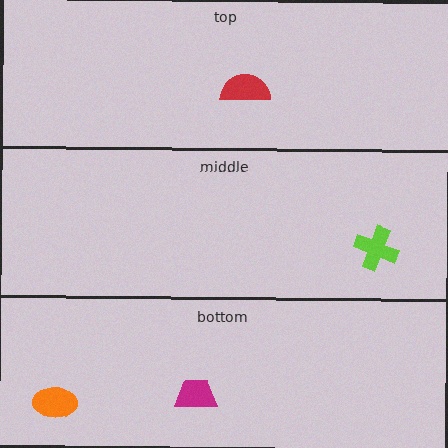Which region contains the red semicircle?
The top region.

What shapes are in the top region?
The red semicircle.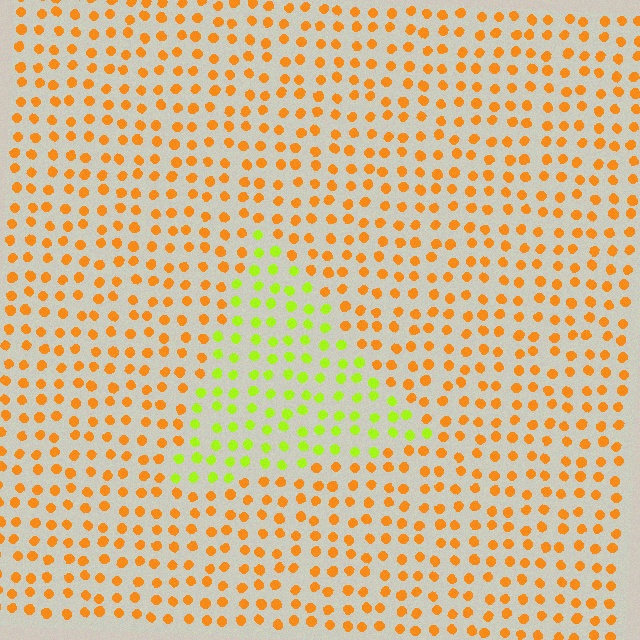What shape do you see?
I see a triangle.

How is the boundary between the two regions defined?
The boundary is defined purely by a slight shift in hue (about 52 degrees). Spacing, size, and orientation are identical on both sides.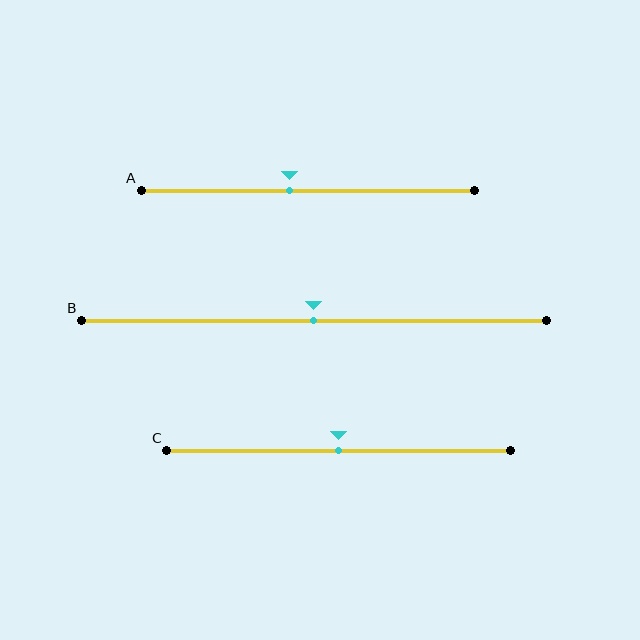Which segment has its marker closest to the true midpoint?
Segment B has its marker closest to the true midpoint.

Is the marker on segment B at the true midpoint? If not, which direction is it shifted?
Yes, the marker on segment B is at the true midpoint.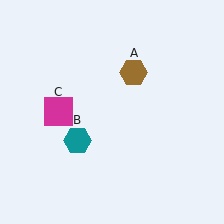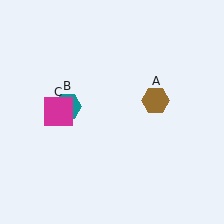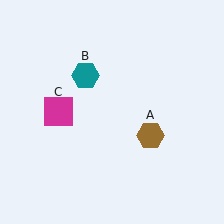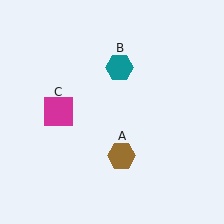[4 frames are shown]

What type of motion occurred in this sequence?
The brown hexagon (object A), teal hexagon (object B) rotated clockwise around the center of the scene.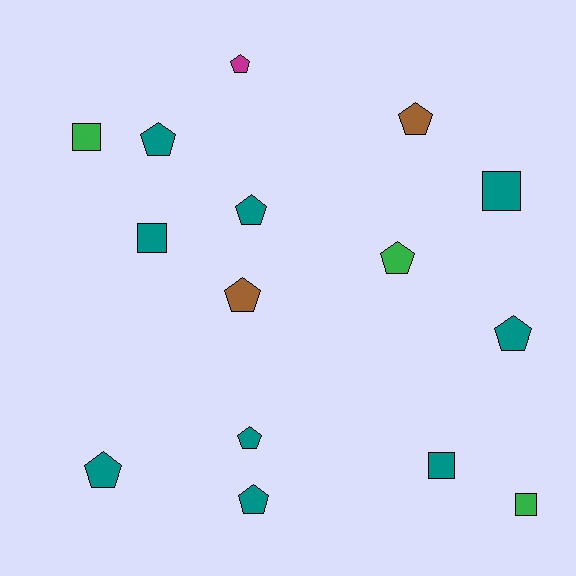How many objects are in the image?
There are 15 objects.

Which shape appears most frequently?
Pentagon, with 10 objects.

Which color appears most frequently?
Teal, with 9 objects.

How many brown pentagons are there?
There are 2 brown pentagons.